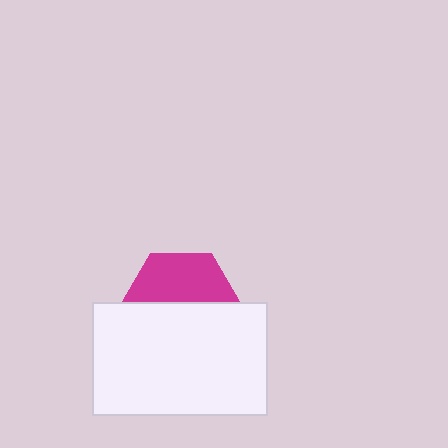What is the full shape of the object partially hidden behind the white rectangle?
The partially hidden object is a magenta hexagon.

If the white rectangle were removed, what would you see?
You would see the complete magenta hexagon.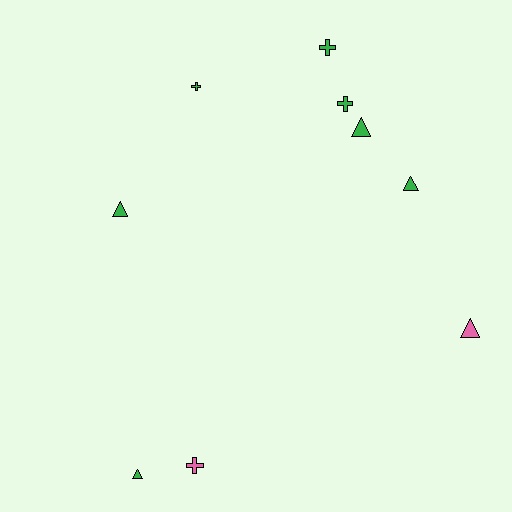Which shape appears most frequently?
Triangle, with 5 objects.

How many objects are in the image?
There are 9 objects.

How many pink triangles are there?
There is 1 pink triangle.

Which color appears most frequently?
Green, with 7 objects.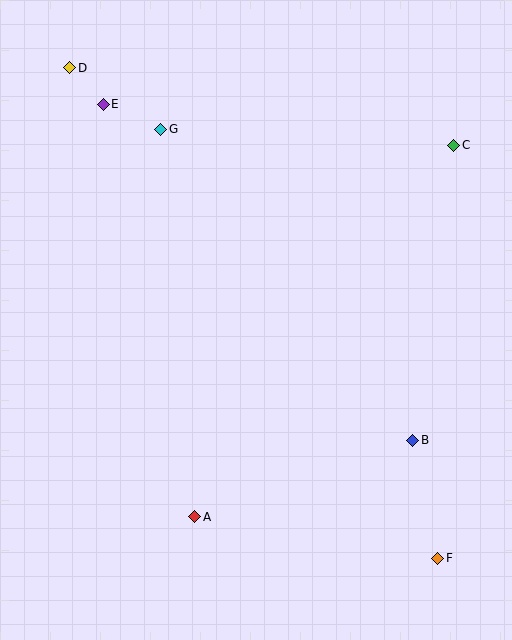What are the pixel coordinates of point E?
Point E is at (103, 104).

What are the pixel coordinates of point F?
Point F is at (438, 558).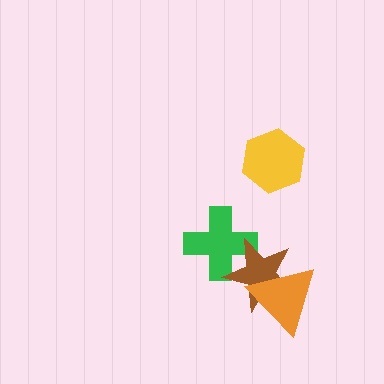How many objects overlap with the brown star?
2 objects overlap with the brown star.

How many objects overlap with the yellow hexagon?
0 objects overlap with the yellow hexagon.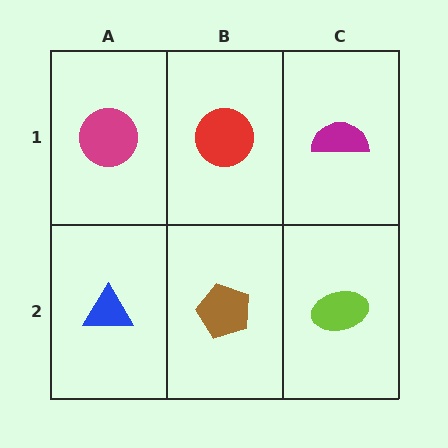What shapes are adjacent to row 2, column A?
A magenta circle (row 1, column A), a brown pentagon (row 2, column B).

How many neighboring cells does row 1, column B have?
3.